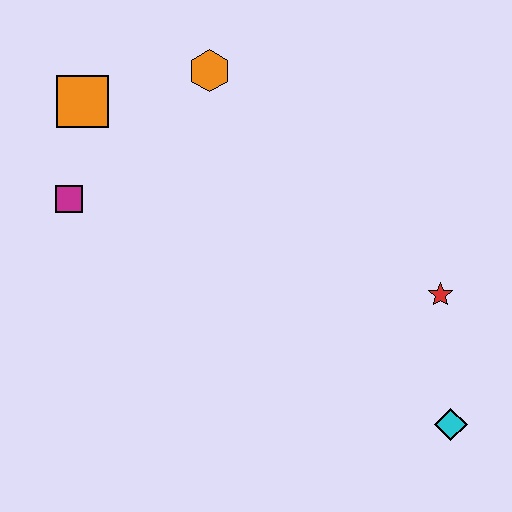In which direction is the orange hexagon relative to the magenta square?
The orange hexagon is to the right of the magenta square.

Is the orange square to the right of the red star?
No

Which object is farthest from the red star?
The orange square is farthest from the red star.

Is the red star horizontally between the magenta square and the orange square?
No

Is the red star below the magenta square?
Yes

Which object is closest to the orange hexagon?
The orange square is closest to the orange hexagon.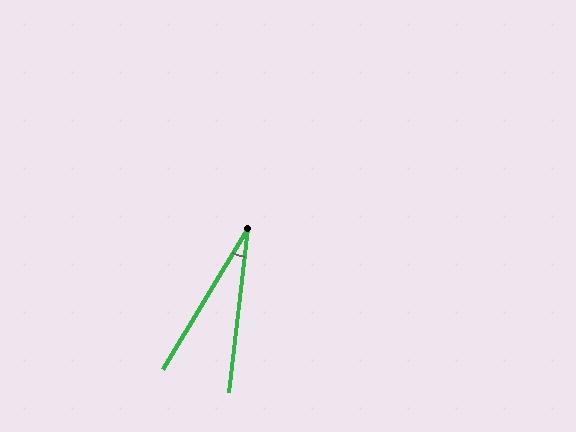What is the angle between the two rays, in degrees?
Approximately 24 degrees.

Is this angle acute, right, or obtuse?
It is acute.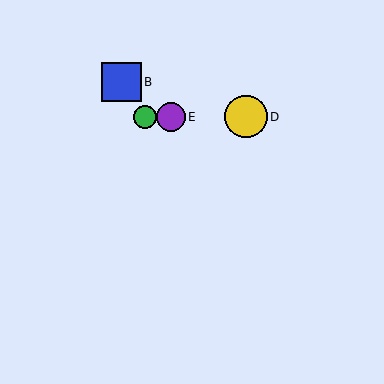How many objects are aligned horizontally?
4 objects (A, C, D, E) are aligned horizontally.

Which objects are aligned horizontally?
Objects A, C, D, E are aligned horizontally.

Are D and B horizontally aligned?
No, D is at y≈117 and B is at y≈82.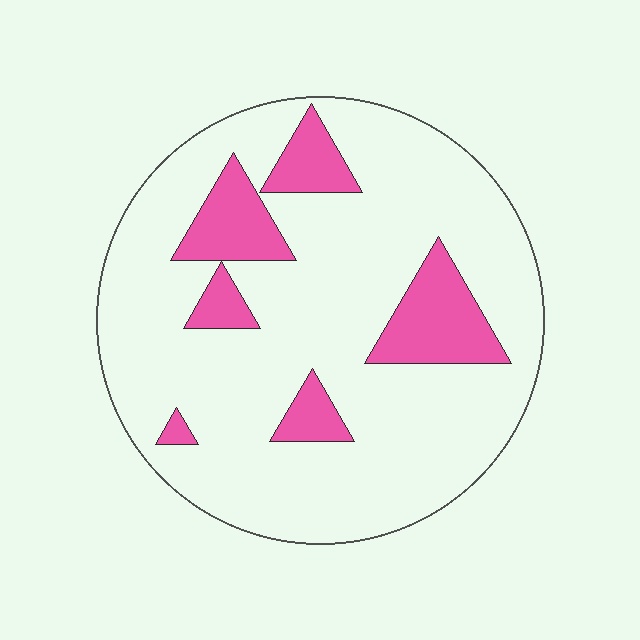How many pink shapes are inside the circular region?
6.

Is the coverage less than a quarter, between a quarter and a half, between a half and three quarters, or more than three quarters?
Less than a quarter.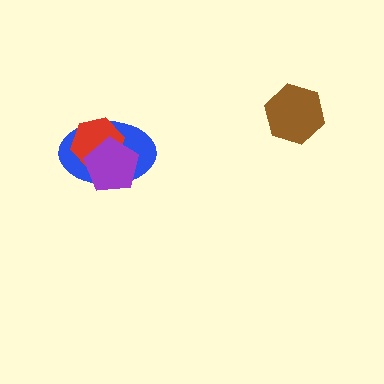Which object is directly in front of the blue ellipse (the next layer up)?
The red hexagon is directly in front of the blue ellipse.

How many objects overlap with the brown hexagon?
0 objects overlap with the brown hexagon.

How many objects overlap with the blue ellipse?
2 objects overlap with the blue ellipse.